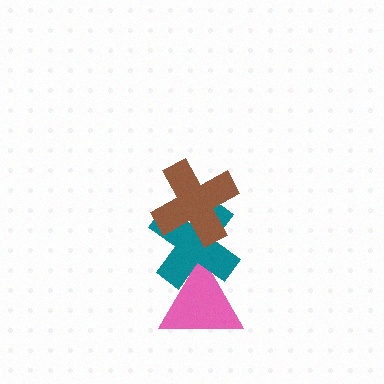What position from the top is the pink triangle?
The pink triangle is 3rd from the top.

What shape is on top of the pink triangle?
The teal cross is on top of the pink triangle.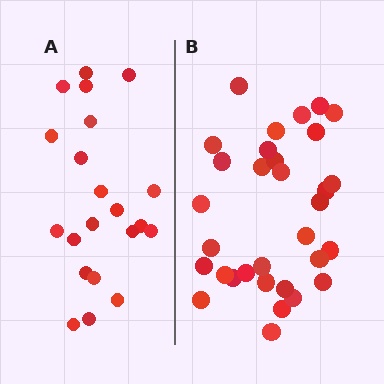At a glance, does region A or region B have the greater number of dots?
Region B (the right region) has more dots.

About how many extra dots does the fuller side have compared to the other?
Region B has roughly 12 or so more dots than region A.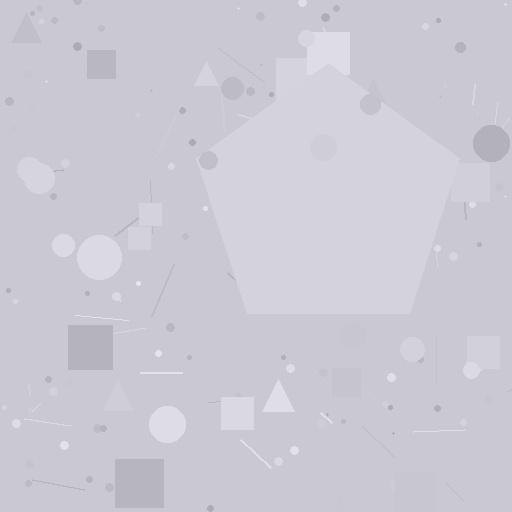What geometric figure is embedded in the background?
A pentagon is embedded in the background.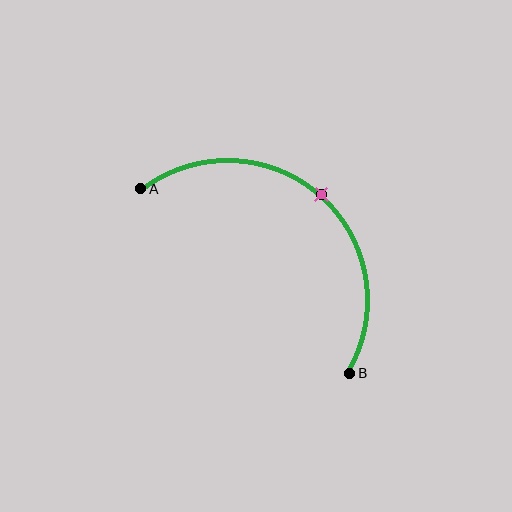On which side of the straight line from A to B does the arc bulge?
The arc bulges above and to the right of the straight line connecting A and B.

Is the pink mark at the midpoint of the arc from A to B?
Yes. The pink mark lies on the arc at equal arc-length from both A and B — it is the arc midpoint.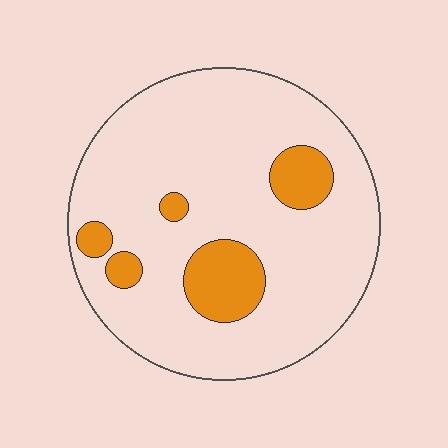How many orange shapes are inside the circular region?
5.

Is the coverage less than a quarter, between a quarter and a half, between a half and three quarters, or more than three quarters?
Less than a quarter.